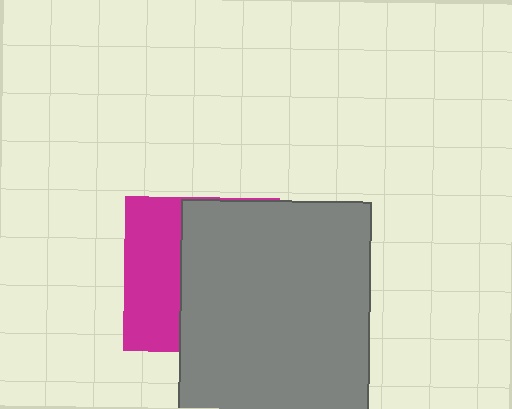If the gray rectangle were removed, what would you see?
You would see the complete magenta square.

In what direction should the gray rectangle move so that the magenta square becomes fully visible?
The gray rectangle should move right. That is the shortest direction to clear the overlap and leave the magenta square fully visible.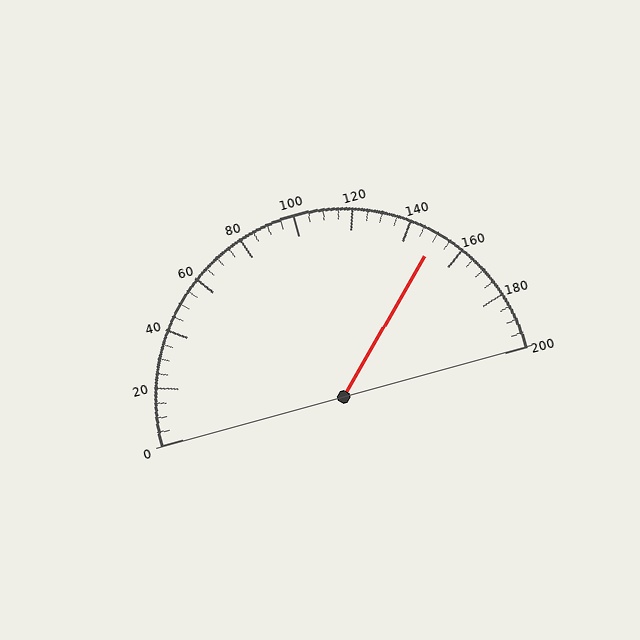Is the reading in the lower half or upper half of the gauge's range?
The reading is in the upper half of the range (0 to 200).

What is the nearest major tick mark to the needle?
The nearest major tick mark is 160.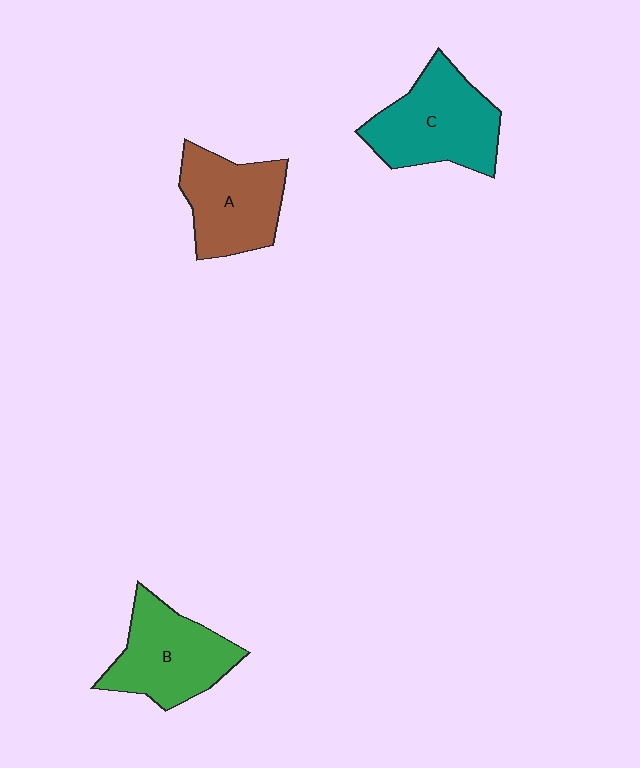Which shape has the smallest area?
Shape A (brown).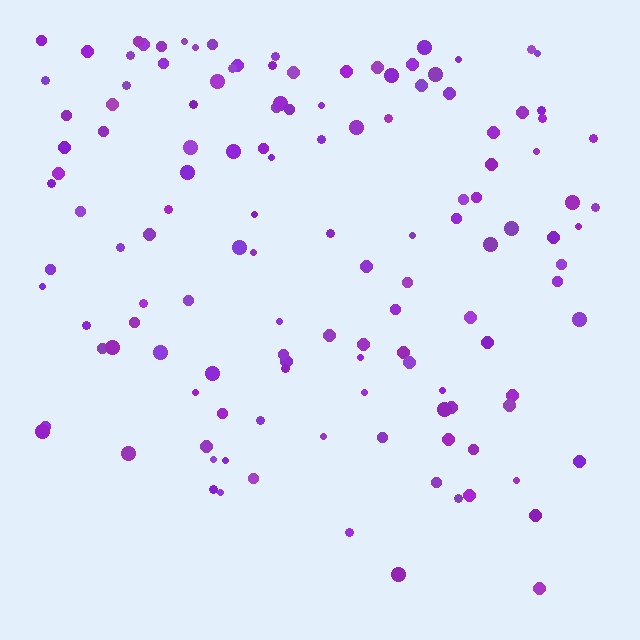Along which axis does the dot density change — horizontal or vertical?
Vertical.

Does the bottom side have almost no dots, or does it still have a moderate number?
Still a moderate number, just noticeably fewer than the top.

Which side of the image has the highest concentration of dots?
The top.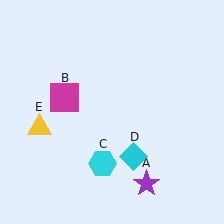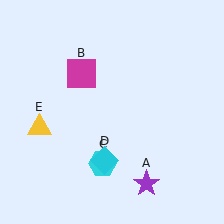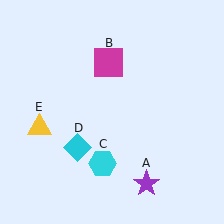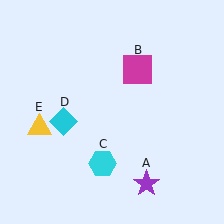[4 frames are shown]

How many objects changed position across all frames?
2 objects changed position: magenta square (object B), cyan diamond (object D).